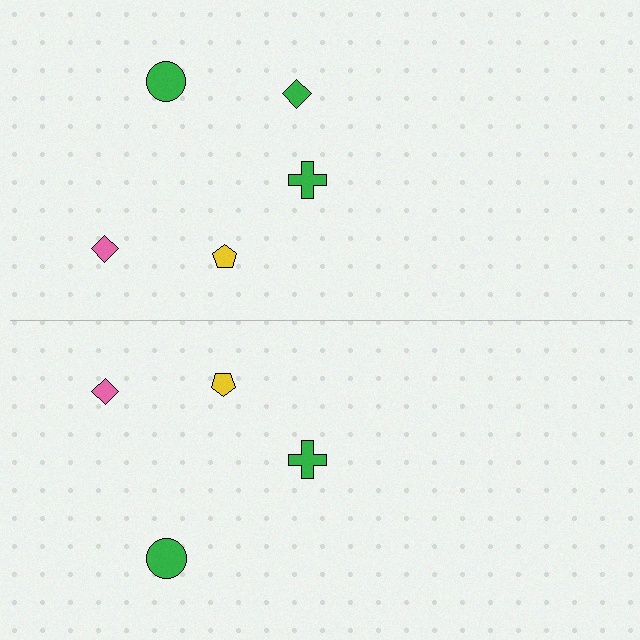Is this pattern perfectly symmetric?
No, the pattern is not perfectly symmetric. A green diamond is missing from the bottom side.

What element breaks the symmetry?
A green diamond is missing from the bottom side.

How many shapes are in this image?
There are 9 shapes in this image.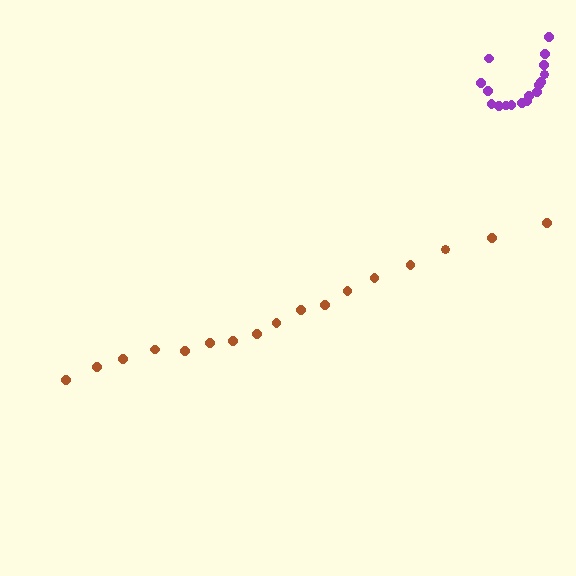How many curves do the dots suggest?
There are 2 distinct paths.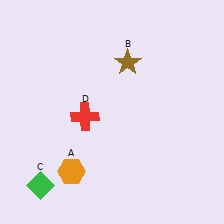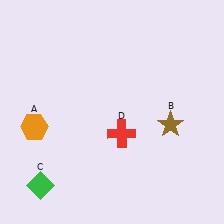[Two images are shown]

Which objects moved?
The objects that moved are: the orange hexagon (A), the brown star (B), the red cross (D).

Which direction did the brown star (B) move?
The brown star (B) moved down.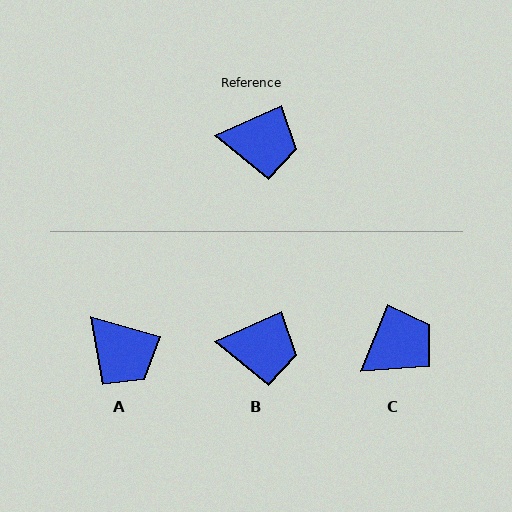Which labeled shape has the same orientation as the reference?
B.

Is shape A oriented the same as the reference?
No, it is off by about 40 degrees.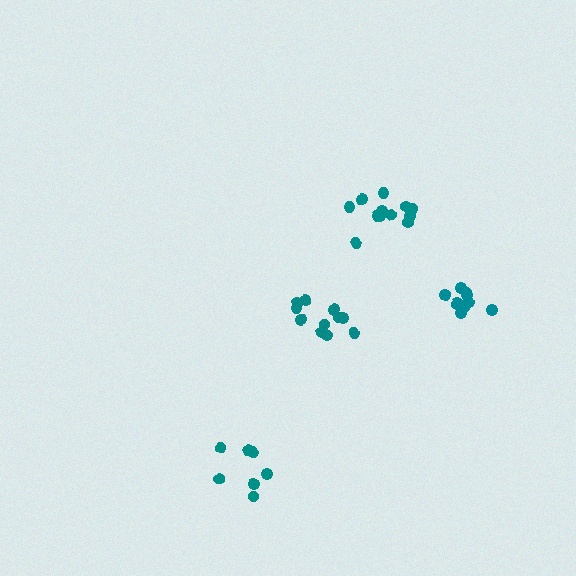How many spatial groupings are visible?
There are 4 spatial groupings.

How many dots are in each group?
Group 1: 12 dots, Group 2: 8 dots, Group 3: 11 dots, Group 4: 11 dots (42 total).